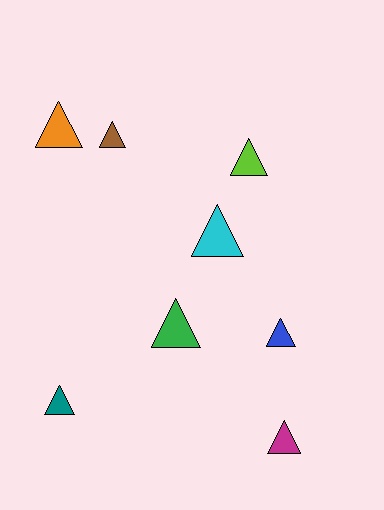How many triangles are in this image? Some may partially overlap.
There are 8 triangles.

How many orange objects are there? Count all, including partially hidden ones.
There is 1 orange object.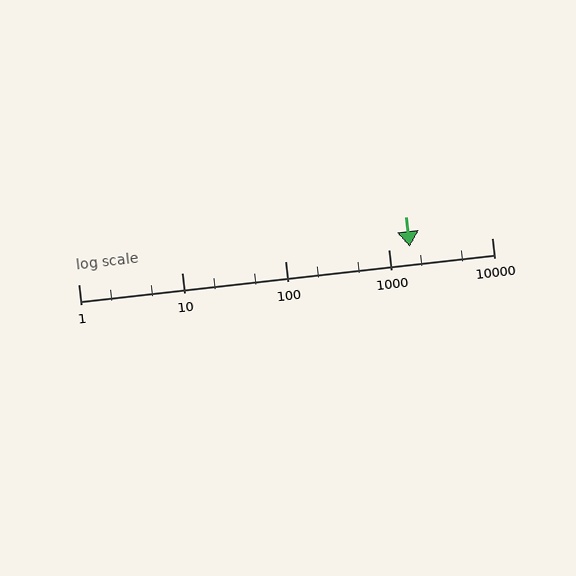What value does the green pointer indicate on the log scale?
The pointer indicates approximately 1600.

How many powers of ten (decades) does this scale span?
The scale spans 4 decades, from 1 to 10000.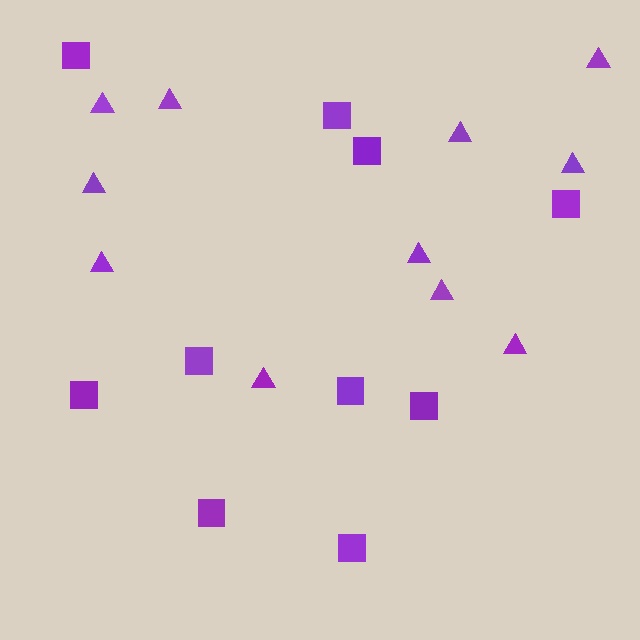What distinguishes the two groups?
There are 2 groups: one group of triangles (11) and one group of squares (10).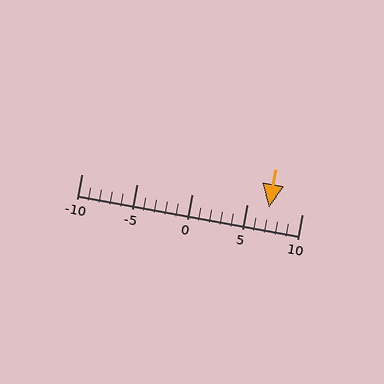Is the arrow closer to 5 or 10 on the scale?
The arrow is closer to 5.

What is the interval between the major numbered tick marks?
The major tick marks are spaced 5 units apart.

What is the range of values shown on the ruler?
The ruler shows values from -10 to 10.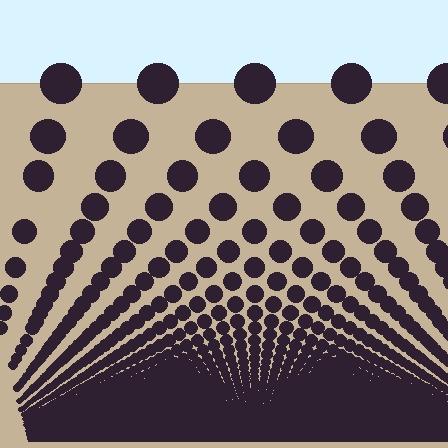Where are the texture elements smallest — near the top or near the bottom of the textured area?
Near the bottom.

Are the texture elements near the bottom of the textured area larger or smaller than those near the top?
Smaller. The gradient is inverted — elements near the bottom are smaller and denser.